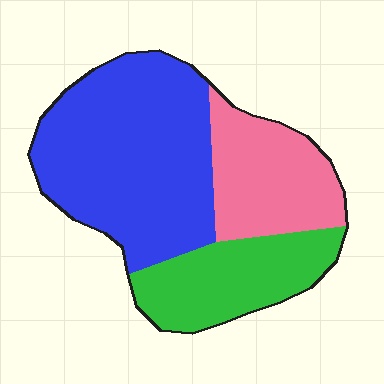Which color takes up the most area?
Blue, at roughly 50%.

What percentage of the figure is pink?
Pink takes up about one quarter (1/4) of the figure.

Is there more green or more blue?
Blue.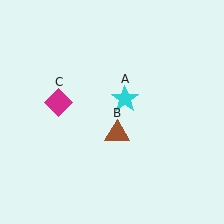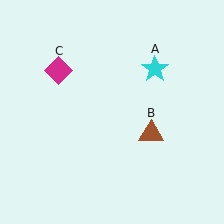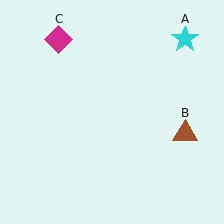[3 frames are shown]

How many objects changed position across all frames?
3 objects changed position: cyan star (object A), brown triangle (object B), magenta diamond (object C).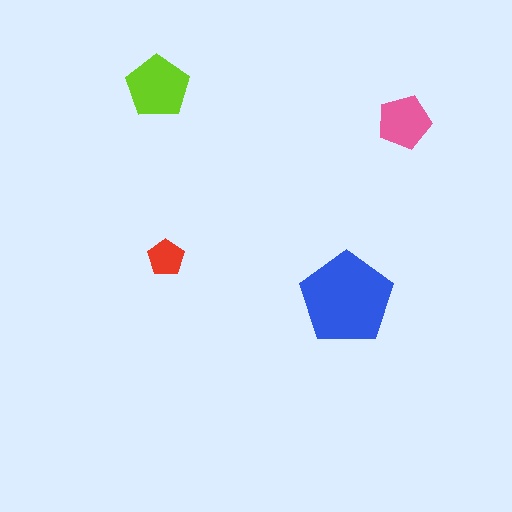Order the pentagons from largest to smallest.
the blue one, the lime one, the pink one, the red one.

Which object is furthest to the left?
The lime pentagon is leftmost.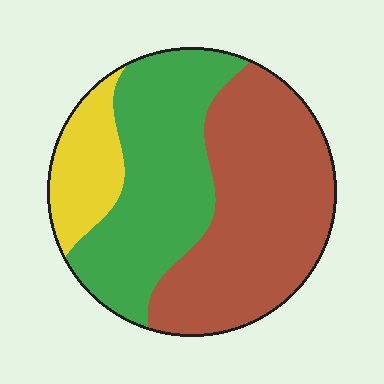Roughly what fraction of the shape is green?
Green takes up between a quarter and a half of the shape.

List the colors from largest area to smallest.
From largest to smallest: brown, green, yellow.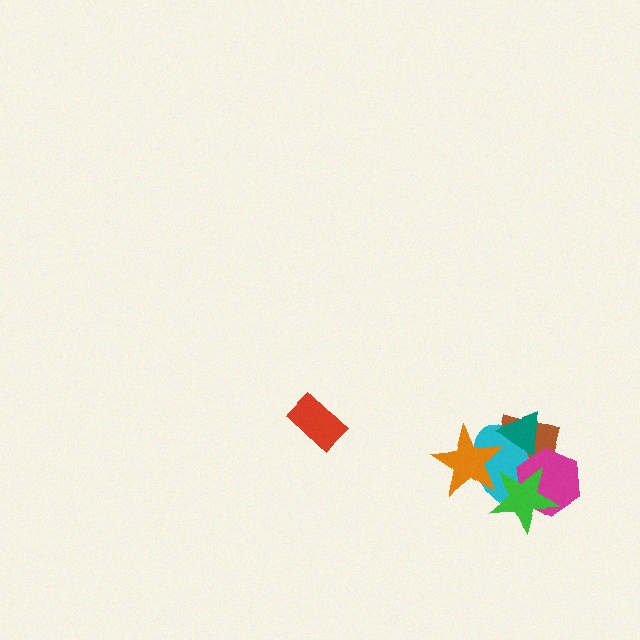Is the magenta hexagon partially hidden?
Yes, it is partially covered by another shape.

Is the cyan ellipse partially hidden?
Yes, it is partially covered by another shape.